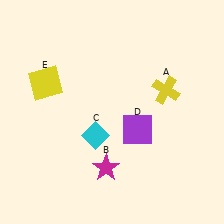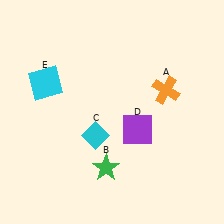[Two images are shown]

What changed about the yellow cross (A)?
In Image 1, A is yellow. In Image 2, it changed to orange.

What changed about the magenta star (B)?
In Image 1, B is magenta. In Image 2, it changed to green.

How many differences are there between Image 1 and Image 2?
There are 3 differences between the two images.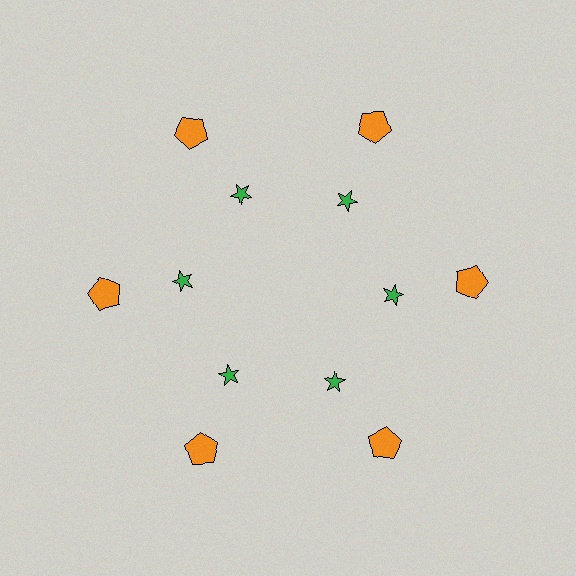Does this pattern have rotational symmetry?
Yes, this pattern has 6-fold rotational symmetry. It looks the same after rotating 60 degrees around the center.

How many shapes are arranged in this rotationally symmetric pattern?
There are 12 shapes, arranged in 6 groups of 2.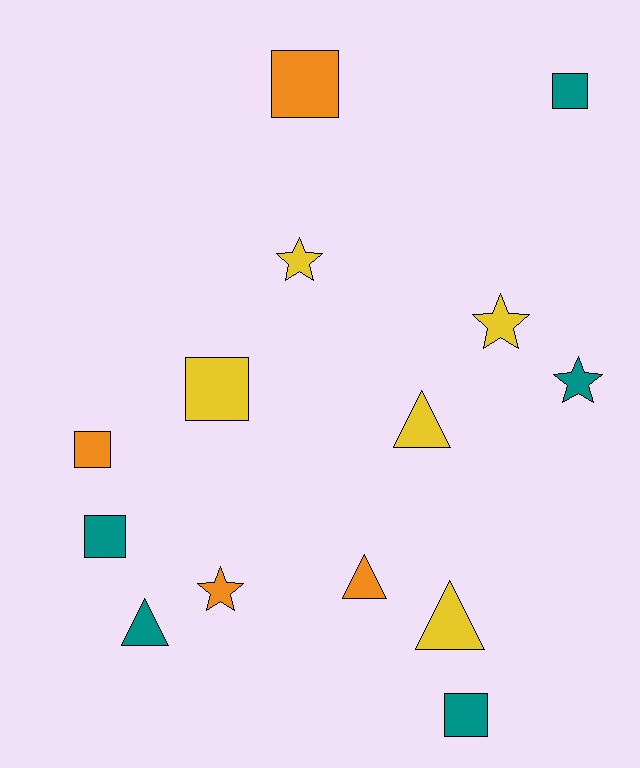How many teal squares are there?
There are 3 teal squares.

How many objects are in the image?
There are 14 objects.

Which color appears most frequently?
Teal, with 5 objects.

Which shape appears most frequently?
Square, with 6 objects.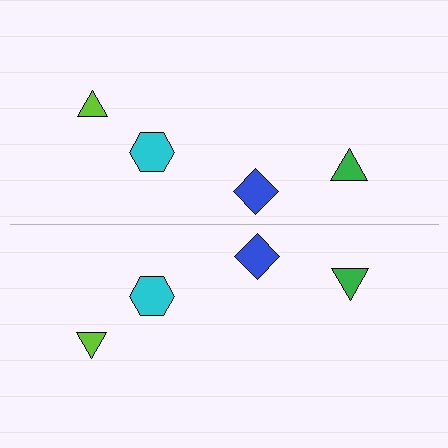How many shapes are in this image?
There are 8 shapes in this image.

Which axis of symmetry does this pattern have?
The pattern has a horizontal axis of symmetry running through the center of the image.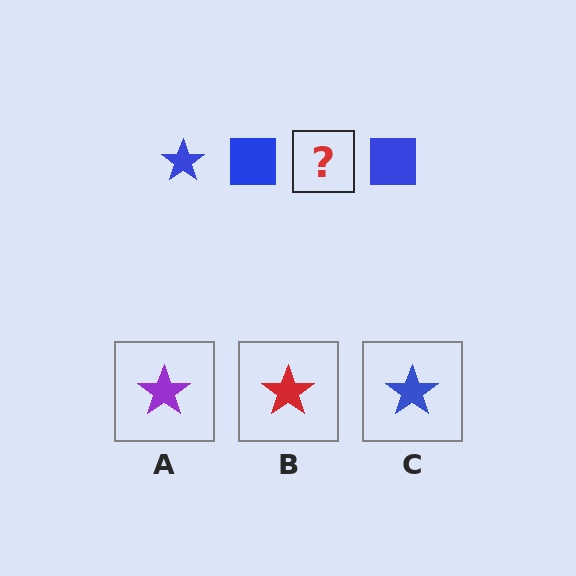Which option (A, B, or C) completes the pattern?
C.